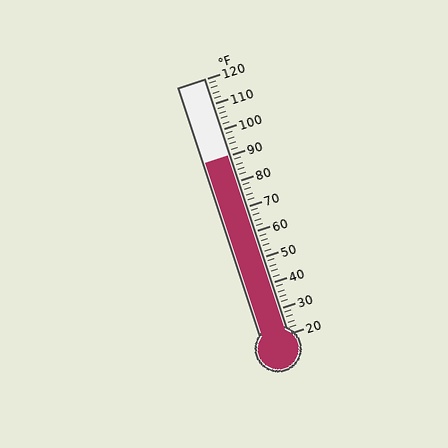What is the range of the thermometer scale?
The thermometer scale ranges from 20°F to 120°F.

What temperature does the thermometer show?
The thermometer shows approximately 90°F.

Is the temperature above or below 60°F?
The temperature is above 60°F.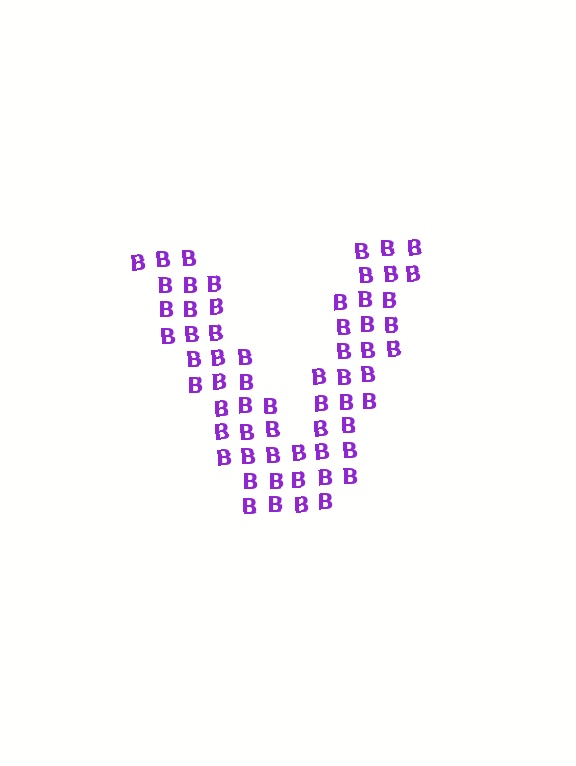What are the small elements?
The small elements are letter B's.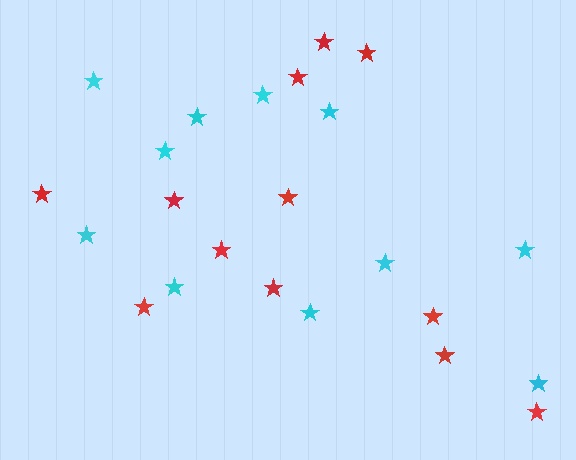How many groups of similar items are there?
There are 2 groups: one group of red stars (12) and one group of cyan stars (11).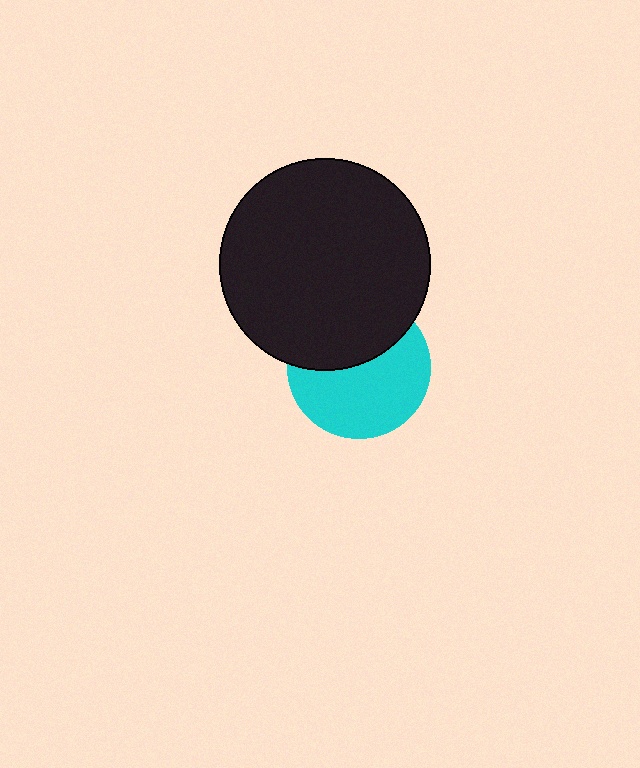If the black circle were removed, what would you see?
You would see the complete cyan circle.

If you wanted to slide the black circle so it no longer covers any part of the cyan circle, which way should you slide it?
Slide it up — that is the most direct way to separate the two shapes.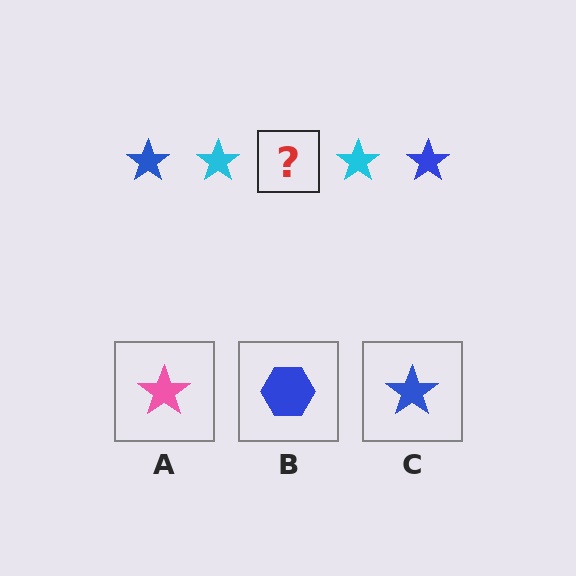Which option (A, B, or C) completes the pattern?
C.